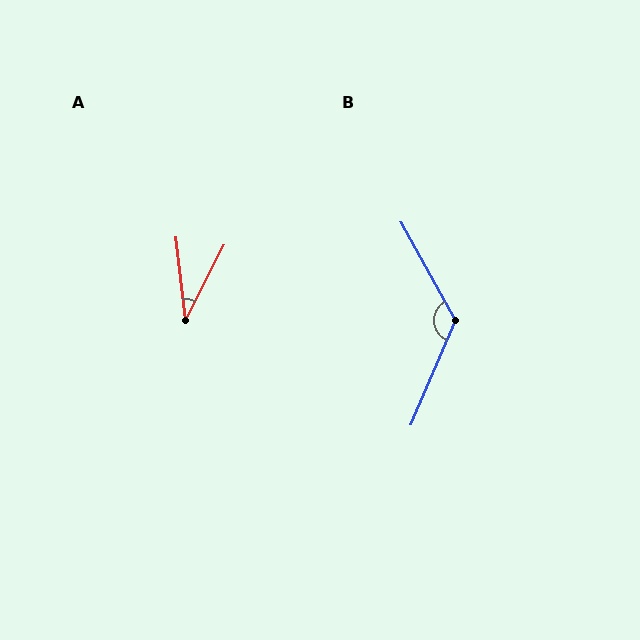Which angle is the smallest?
A, at approximately 33 degrees.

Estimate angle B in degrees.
Approximately 128 degrees.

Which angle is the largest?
B, at approximately 128 degrees.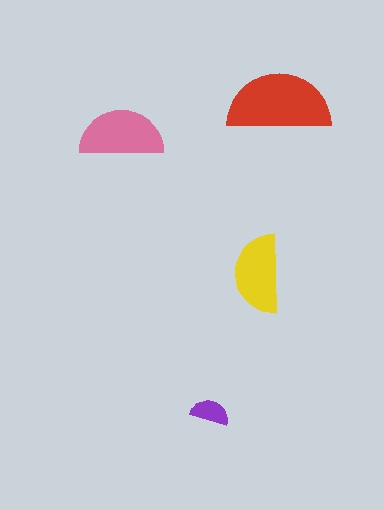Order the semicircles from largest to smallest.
the red one, the pink one, the yellow one, the purple one.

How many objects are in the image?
There are 4 objects in the image.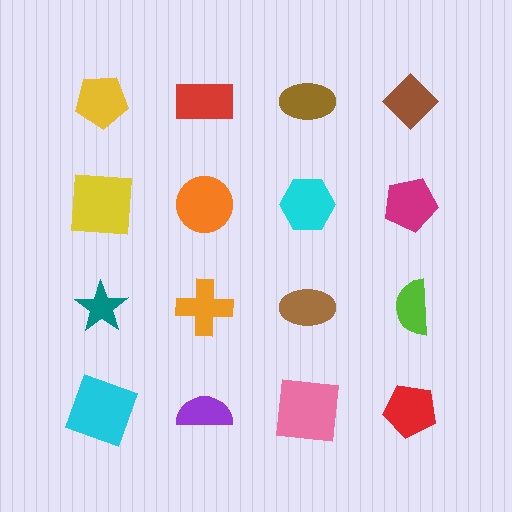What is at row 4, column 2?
A purple semicircle.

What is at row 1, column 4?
A brown diamond.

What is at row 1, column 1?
A yellow pentagon.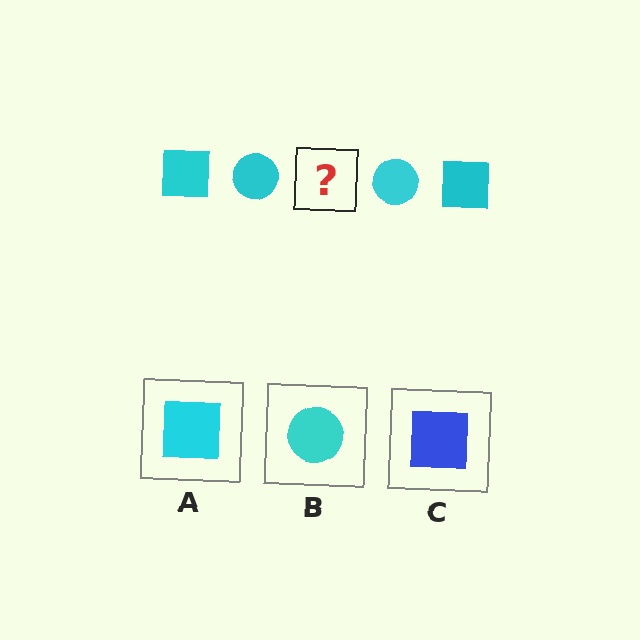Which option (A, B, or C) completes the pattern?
A.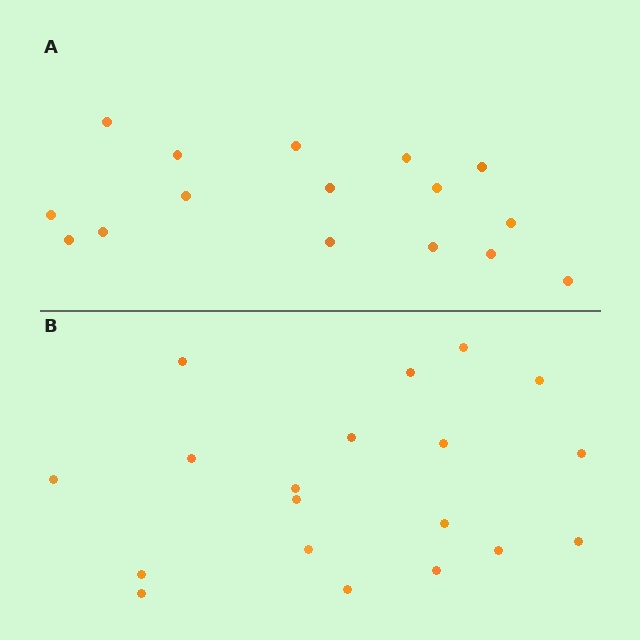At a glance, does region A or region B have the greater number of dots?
Region B (the bottom region) has more dots.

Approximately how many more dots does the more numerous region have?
Region B has just a few more — roughly 2 or 3 more dots than region A.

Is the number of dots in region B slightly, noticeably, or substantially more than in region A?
Region B has only slightly more — the two regions are fairly close. The ratio is roughly 1.2 to 1.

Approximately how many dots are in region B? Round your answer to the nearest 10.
About 20 dots. (The exact count is 19, which rounds to 20.)